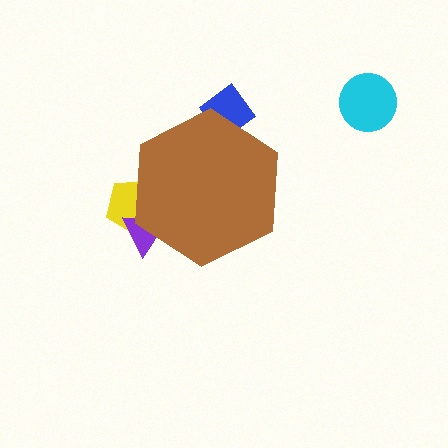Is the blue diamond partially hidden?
Yes, the blue diamond is partially hidden behind the brown hexagon.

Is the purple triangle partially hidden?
Yes, the purple triangle is partially hidden behind the brown hexagon.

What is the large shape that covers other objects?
A brown hexagon.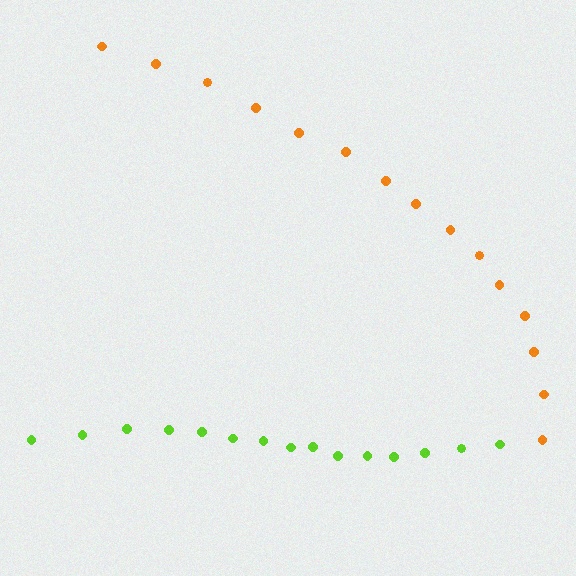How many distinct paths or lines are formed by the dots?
There are 2 distinct paths.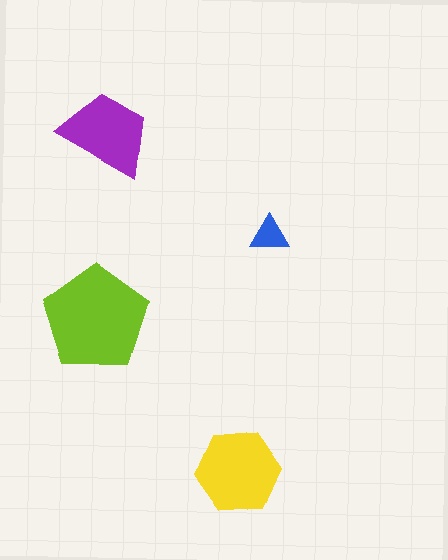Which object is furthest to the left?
The lime pentagon is leftmost.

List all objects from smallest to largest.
The blue triangle, the purple trapezoid, the yellow hexagon, the lime pentagon.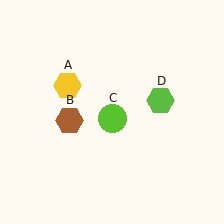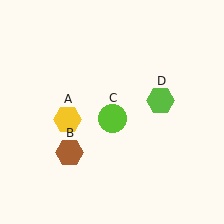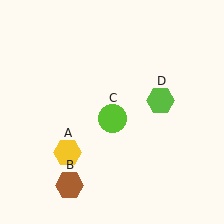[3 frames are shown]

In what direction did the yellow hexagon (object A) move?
The yellow hexagon (object A) moved down.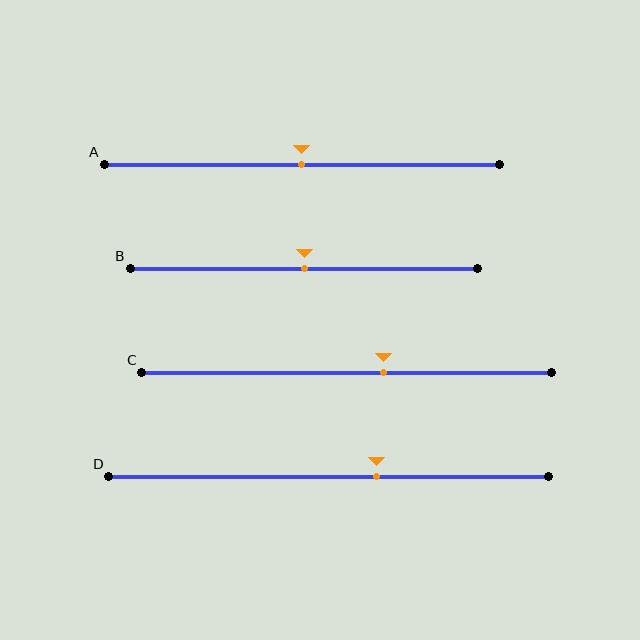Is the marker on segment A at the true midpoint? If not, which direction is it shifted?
Yes, the marker on segment A is at the true midpoint.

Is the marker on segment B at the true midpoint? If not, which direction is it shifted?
Yes, the marker on segment B is at the true midpoint.